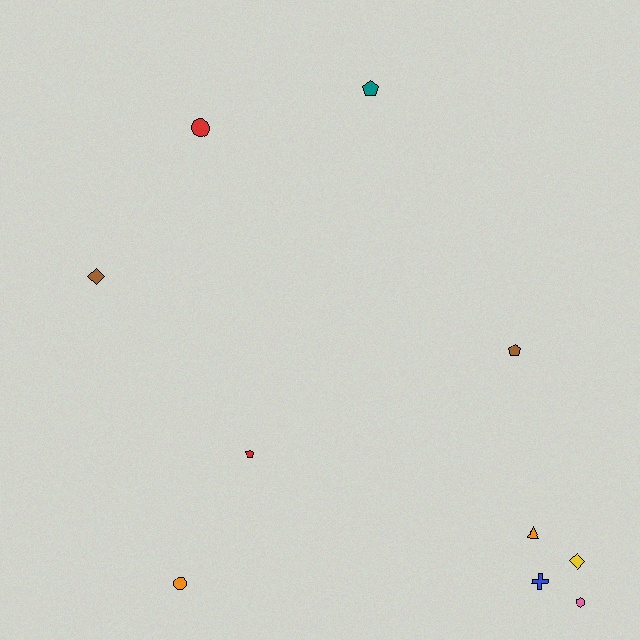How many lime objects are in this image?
There are no lime objects.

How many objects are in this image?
There are 10 objects.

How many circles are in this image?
There are 2 circles.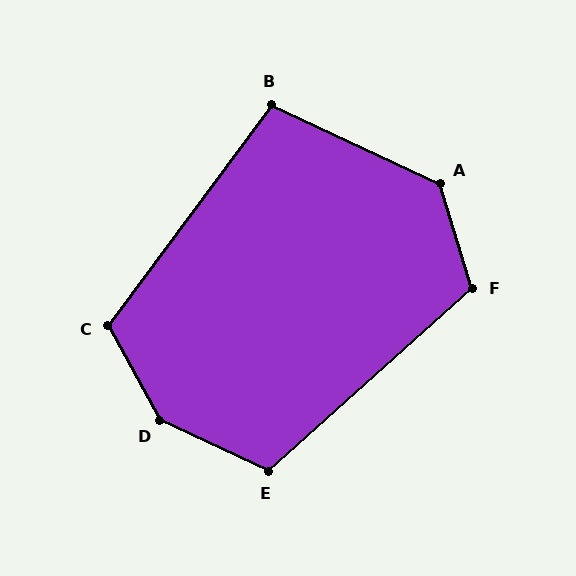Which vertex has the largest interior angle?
D, at approximately 144 degrees.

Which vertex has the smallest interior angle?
B, at approximately 101 degrees.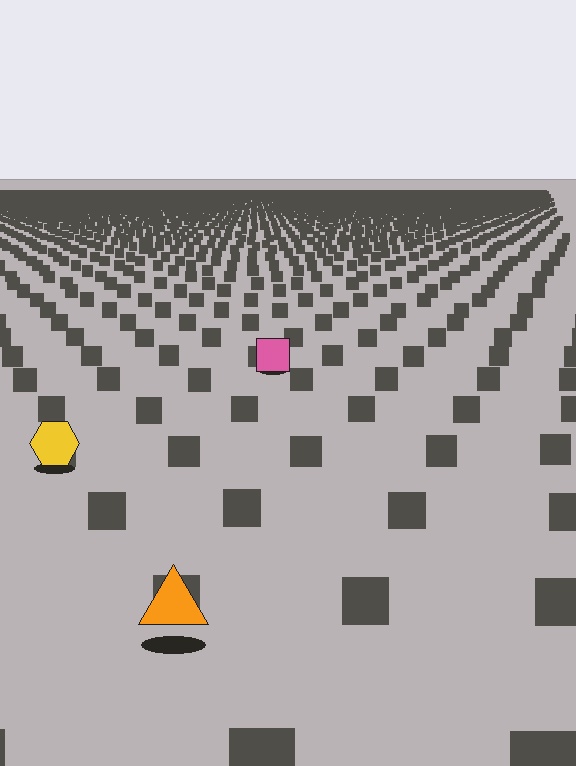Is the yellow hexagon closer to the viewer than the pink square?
Yes. The yellow hexagon is closer — you can tell from the texture gradient: the ground texture is coarser near it.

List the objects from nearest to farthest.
From nearest to farthest: the orange triangle, the yellow hexagon, the pink square.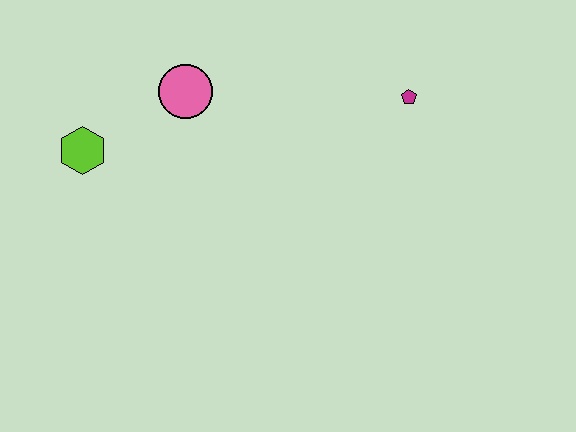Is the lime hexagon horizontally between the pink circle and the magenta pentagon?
No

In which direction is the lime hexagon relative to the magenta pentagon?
The lime hexagon is to the left of the magenta pentagon.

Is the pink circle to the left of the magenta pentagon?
Yes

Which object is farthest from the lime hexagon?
The magenta pentagon is farthest from the lime hexagon.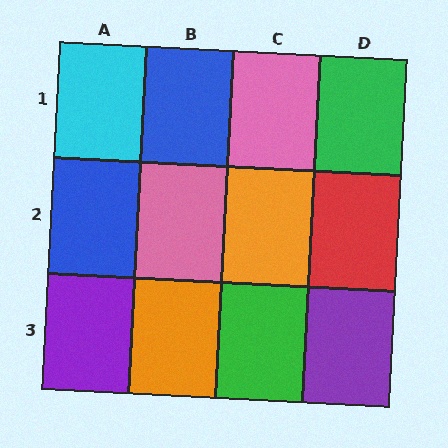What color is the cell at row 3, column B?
Orange.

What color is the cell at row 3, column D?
Purple.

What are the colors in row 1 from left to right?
Cyan, blue, pink, green.